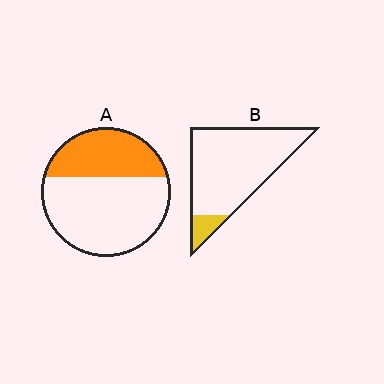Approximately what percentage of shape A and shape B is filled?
A is approximately 35% and B is approximately 10%.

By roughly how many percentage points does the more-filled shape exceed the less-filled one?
By roughly 25 percentage points (A over B).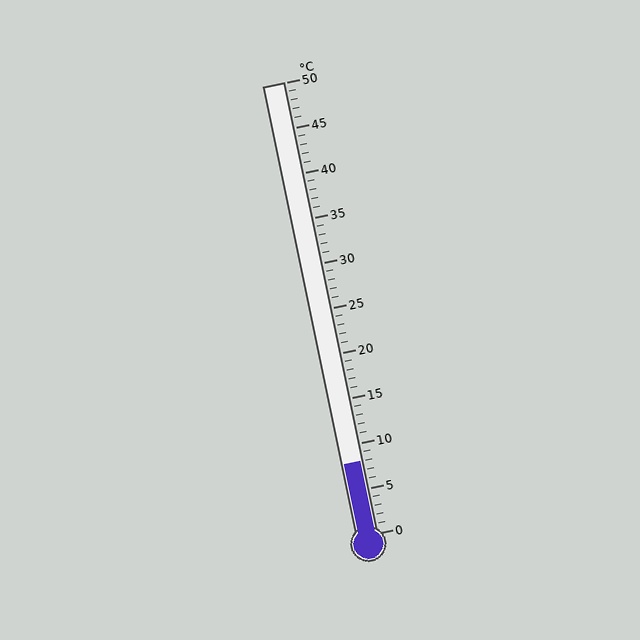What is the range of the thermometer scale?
The thermometer scale ranges from 0°C to 50°C.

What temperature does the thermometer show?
The thermometer shows approximately 8°C.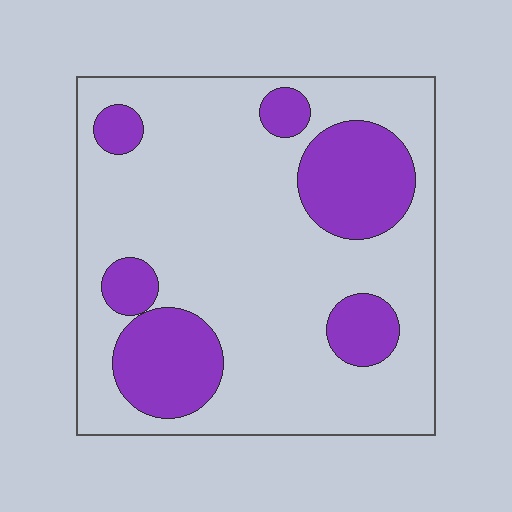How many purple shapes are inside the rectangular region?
6.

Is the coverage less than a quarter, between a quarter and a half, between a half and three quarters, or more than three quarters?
Less than a quarter.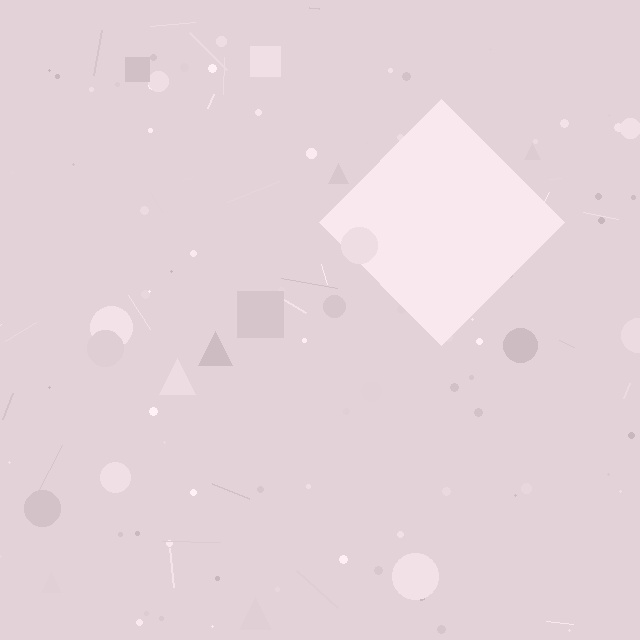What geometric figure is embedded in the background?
A diamond is embedded in the background.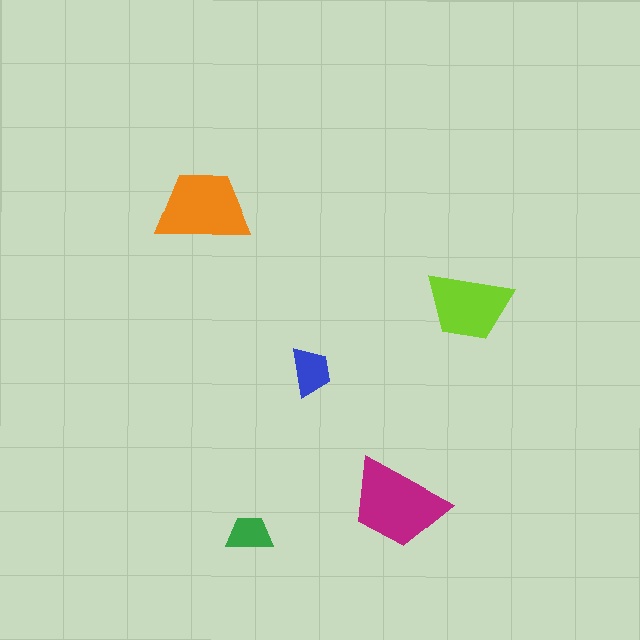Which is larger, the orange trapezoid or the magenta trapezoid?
The magenta one.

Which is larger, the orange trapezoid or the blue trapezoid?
The orange one.